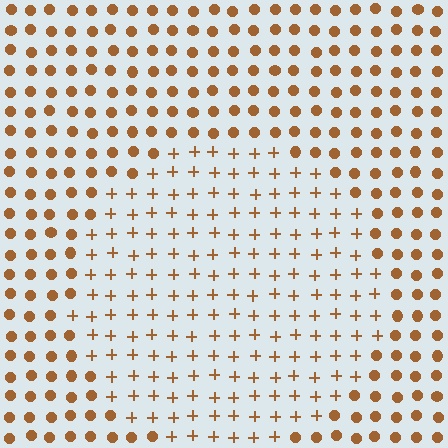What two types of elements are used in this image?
The image uses plus signs inside the circle region and circles outside it.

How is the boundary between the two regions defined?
The boundary is defined by a change in element shape: plus signs inside vs. circles outside. All elements share the same color and spacing.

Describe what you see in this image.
The image is filled with small brown elements arranged in a uniform grid. A circle-shaped region contains plus signs, while the surrounding area contains circles. The boundary is defined purely by the change in element shape.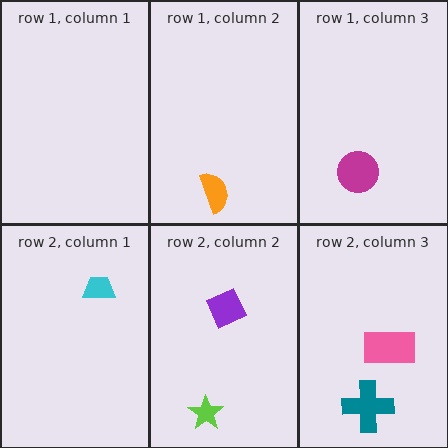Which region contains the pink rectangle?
The row 2, column 3 region.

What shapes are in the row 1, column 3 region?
The magenta circle.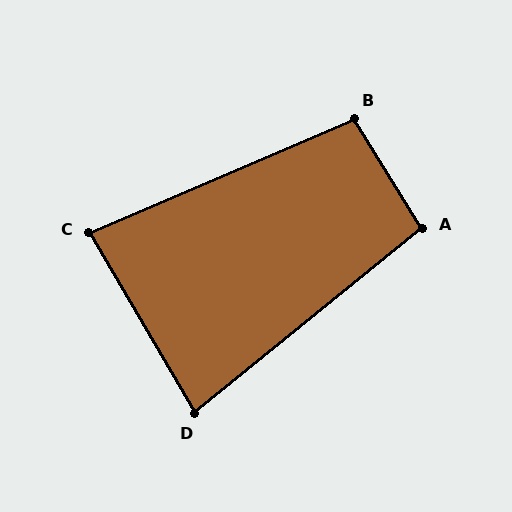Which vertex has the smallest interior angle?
D, at approximately 81 degrees.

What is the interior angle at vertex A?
Approximately 97 degrees (obtuse).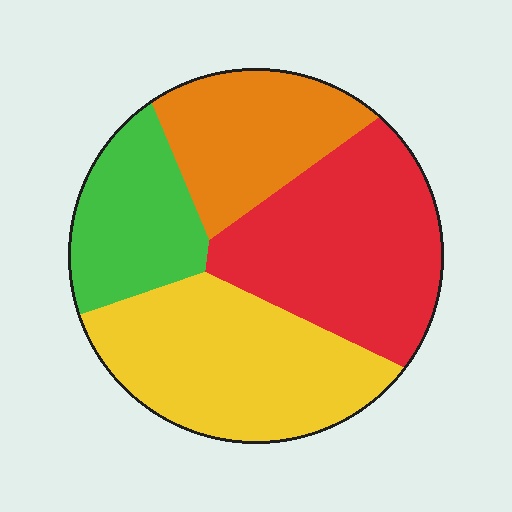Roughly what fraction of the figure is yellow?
Yellow covers around 30% of the figure.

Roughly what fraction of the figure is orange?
Orange covers around 20% of the figure.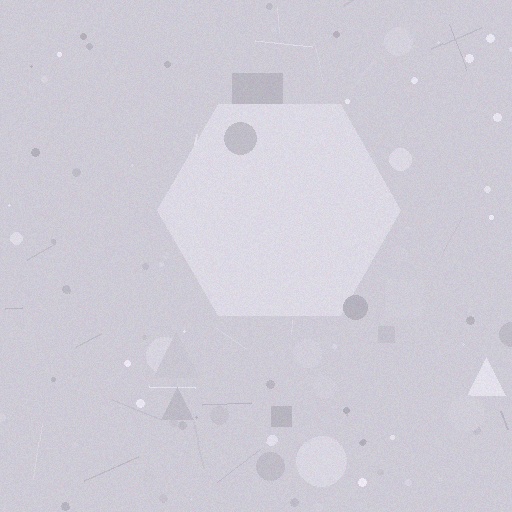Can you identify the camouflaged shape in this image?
The camouflaged shape is a hexagon.